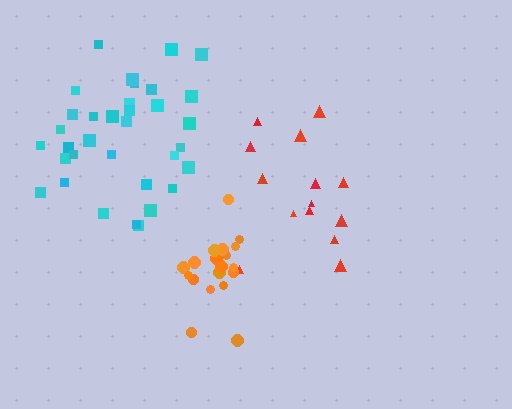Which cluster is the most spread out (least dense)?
Red.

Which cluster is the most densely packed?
Orange.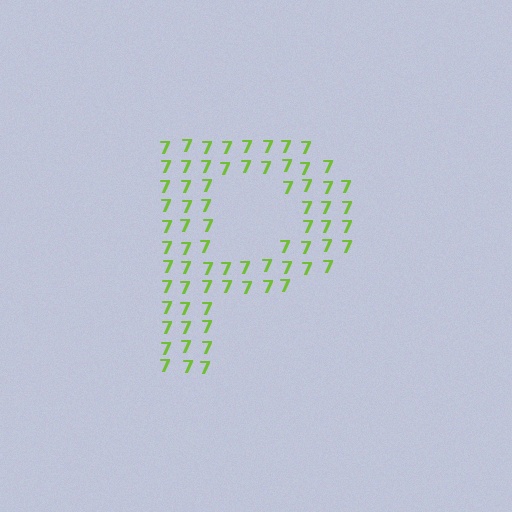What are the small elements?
The small elements are digit 7's.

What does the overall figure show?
The overall figure shows the letter P.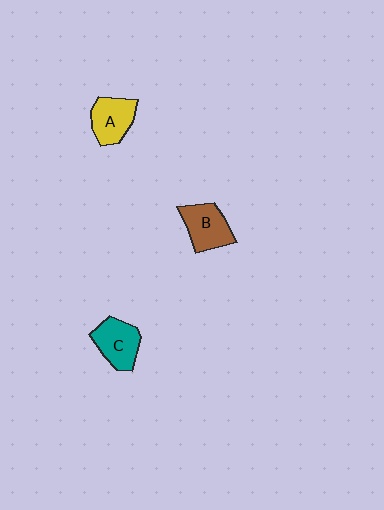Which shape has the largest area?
Shape C (teal).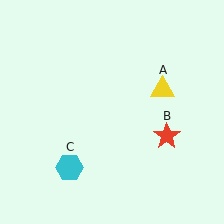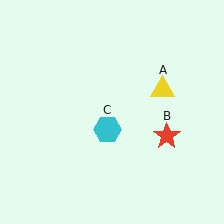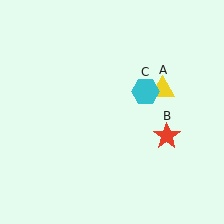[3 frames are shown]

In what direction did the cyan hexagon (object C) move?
The cyan hexagon (object C) moved up and to the right.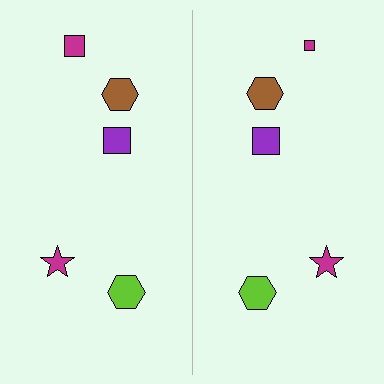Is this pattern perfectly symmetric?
No, the pattern is not perfectly symmetric. The magenta square on the right side has a different size than its mirror counterpart.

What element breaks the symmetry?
The magenta square on the right side has a different size than its mirror counterpart.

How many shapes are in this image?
There are 10 shapes in this image.